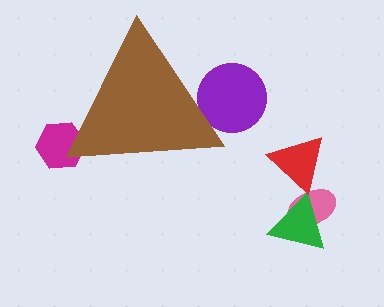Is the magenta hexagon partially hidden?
Yes, the magenta hexagon is partially hidden behind the brown triangle.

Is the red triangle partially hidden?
No, the red triangle is fully visible.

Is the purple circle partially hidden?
Yes, the purple circle is partially hidden behind the brown triangle.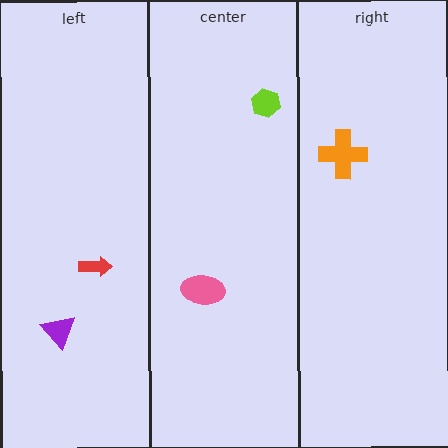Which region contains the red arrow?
The left region.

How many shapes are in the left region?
2.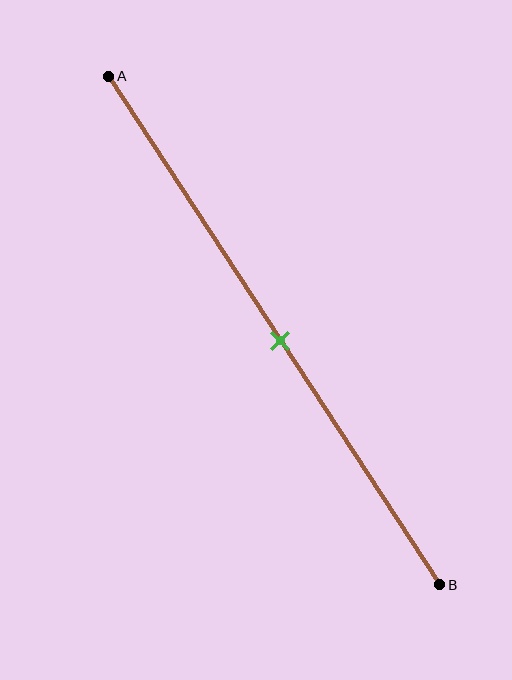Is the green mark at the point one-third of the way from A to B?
No, the mark is at about 50% from A, not at the 33% one-third point.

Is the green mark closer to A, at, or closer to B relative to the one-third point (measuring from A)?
The green mark is closer to point B than the one-third point of segment AB.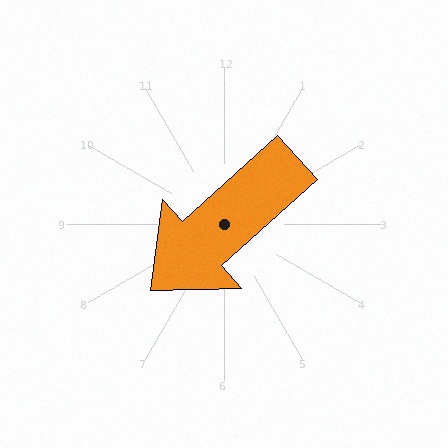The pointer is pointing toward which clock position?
Roughly 8 o'clock.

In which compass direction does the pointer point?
Southwest.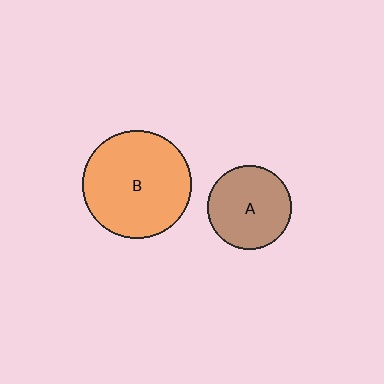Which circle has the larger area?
Circle B (orange).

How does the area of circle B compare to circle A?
Approximately 1.7 times.